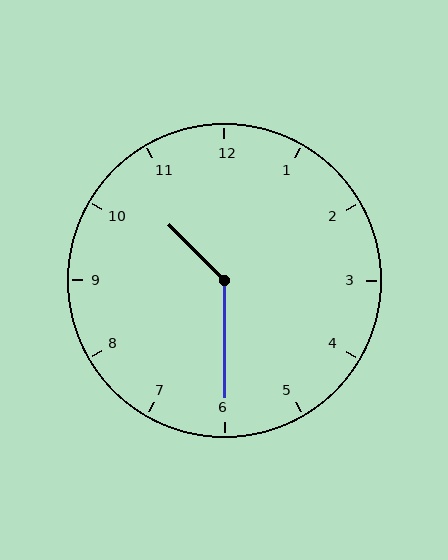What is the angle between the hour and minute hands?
Approximately 135 degrees.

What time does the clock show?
10:30.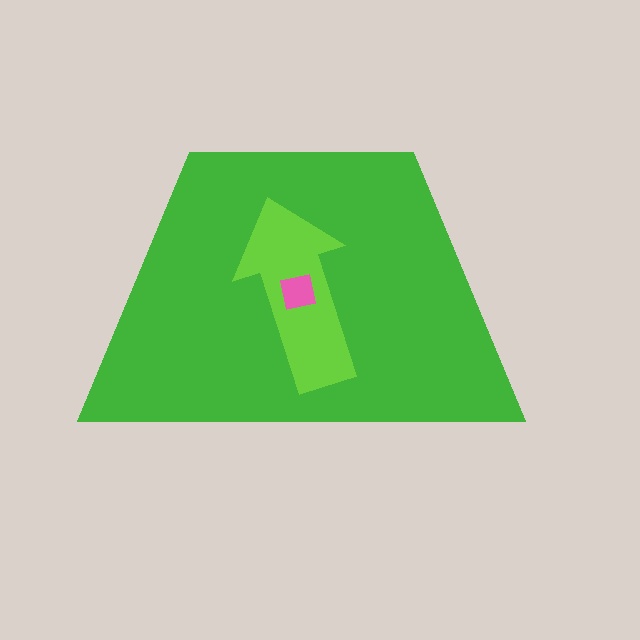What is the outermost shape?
The green trapezoid.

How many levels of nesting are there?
3.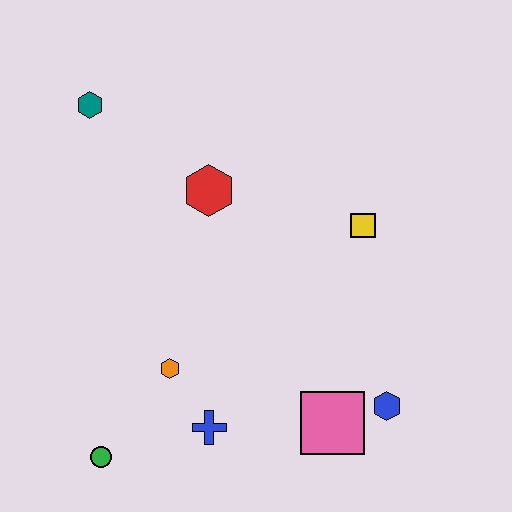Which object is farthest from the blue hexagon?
The teal hexagon is farthest from the blue hexagon.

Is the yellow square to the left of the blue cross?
No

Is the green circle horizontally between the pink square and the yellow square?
No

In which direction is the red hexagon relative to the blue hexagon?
The red hexagon is above the blue hexagon.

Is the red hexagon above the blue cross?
Yes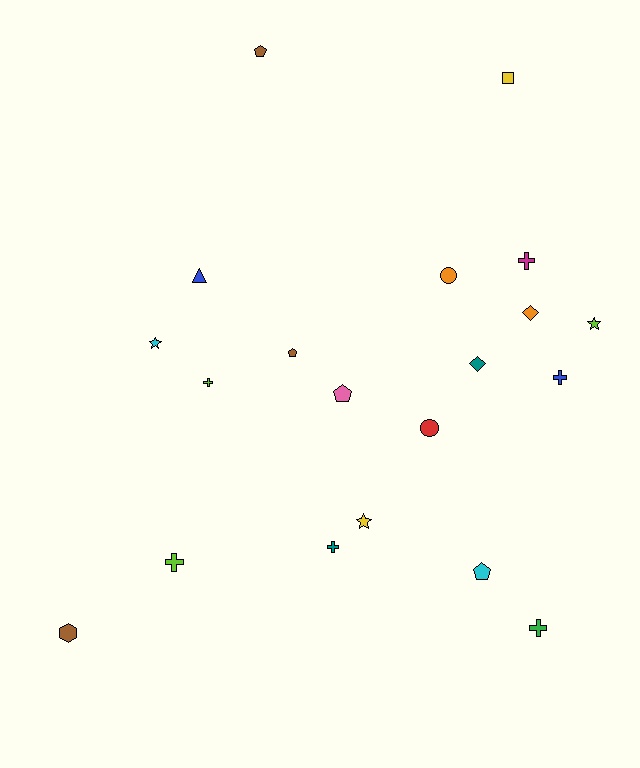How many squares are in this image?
There is 1 square.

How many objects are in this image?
There are 20 objects.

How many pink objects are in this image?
There is 1 pink object.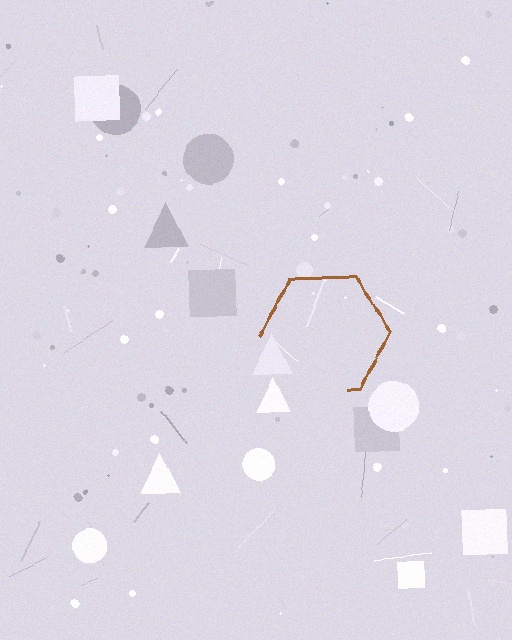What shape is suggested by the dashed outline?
The dashed outline suggests a hexagon.